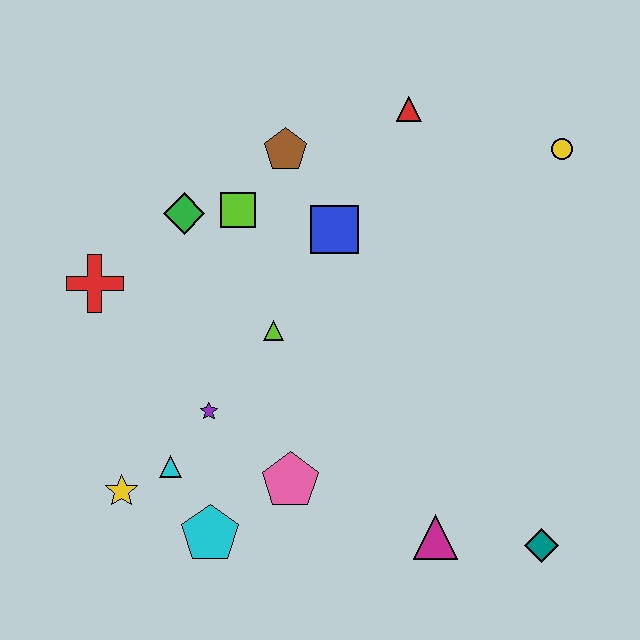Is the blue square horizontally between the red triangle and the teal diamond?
No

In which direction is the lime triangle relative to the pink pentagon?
The lime triangle is above the pink pentagon.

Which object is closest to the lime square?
The green diamond is closest to the lime square.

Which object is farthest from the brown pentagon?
The teal diamond is farthest from the brown pentagon.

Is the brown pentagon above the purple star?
Yes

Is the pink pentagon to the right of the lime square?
Yes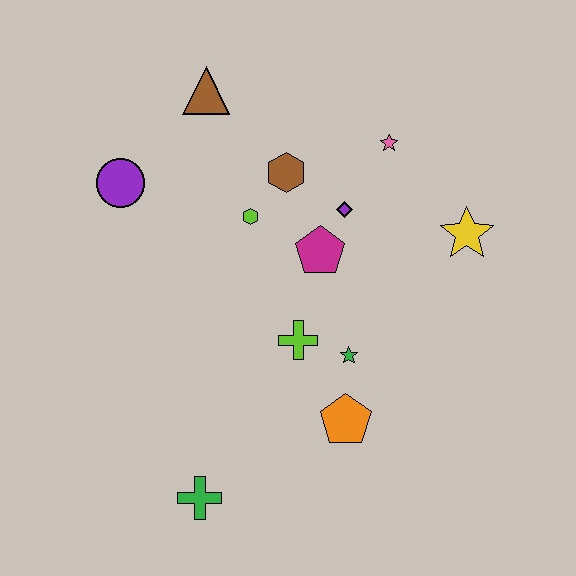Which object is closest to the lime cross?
The green star is closest to the lime cross.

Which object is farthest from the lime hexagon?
The green cross is farthest from the lime hexagon.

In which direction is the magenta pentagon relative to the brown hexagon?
The magenta pentagon is below the brown hexagon.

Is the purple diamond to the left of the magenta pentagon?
No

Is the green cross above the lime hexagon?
No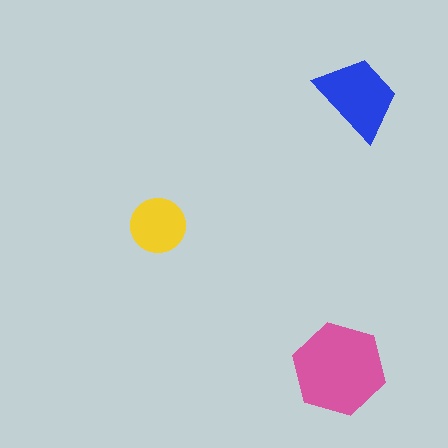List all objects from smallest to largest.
The yellow circle, the blue trapezoid, the pink hexagon.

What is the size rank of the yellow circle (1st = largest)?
3rd.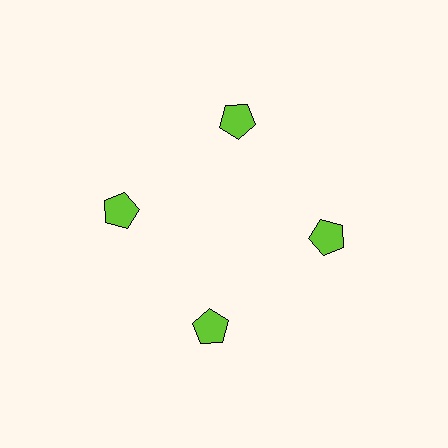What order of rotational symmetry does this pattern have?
This pattern has 4-fold rotational symmetry.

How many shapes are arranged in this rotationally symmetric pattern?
There are 4 shapes, arranged in 4 groups of 1.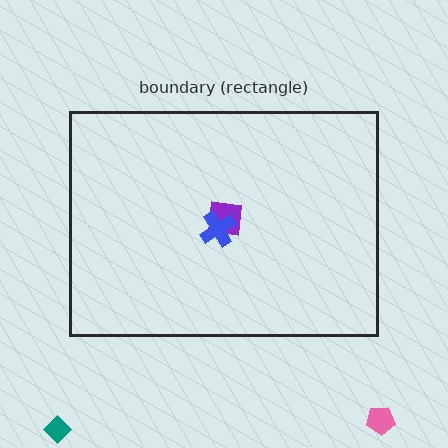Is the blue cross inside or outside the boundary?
Inside.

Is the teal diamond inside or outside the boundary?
Outside.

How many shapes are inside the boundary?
2 inside, 2 outside.